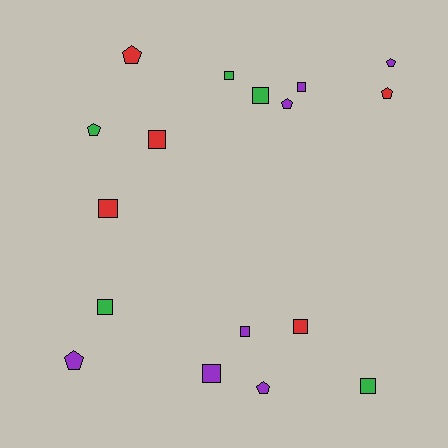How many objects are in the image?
There are 17 objects.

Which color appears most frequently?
Purple, with 7 objects.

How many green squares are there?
There are 4 green squares.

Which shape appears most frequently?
Square, with 10 objects.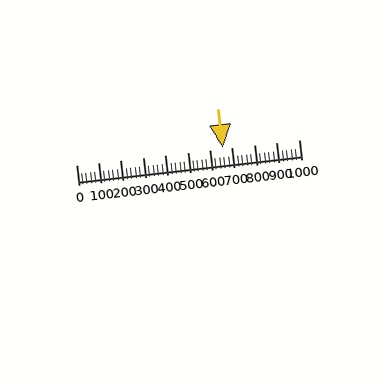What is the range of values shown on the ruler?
The ruler shows values from 0 to 1000.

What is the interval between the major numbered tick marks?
The major tick marks are spaced 100 units apart.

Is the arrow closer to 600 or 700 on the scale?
The arrow is closer to 700.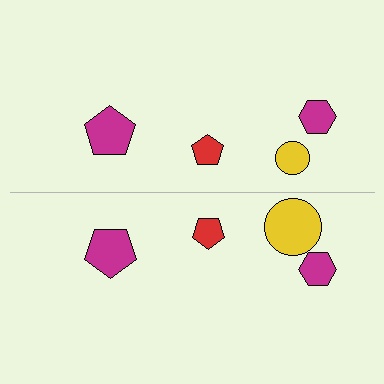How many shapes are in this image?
There are 8 shapes in this image.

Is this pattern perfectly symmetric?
No, the pattern is not perfectly symmetric. The yellow circle on the bottom side has a different size than its mirror counterpart.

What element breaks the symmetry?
The yellow circle on the bottom side has a different size than its mirror counterpart.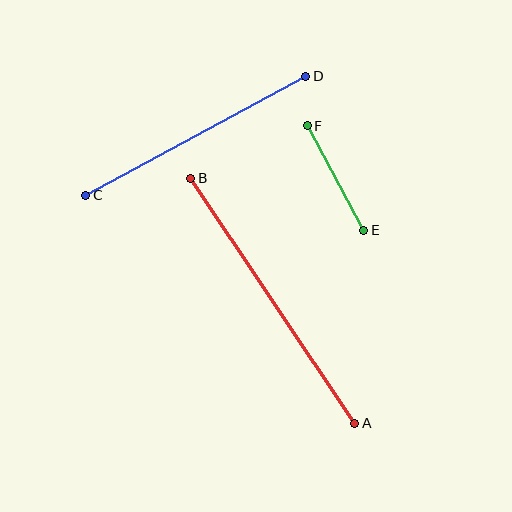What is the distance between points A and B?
The distance is approximately 295 pixels.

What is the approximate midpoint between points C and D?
The midpoint is at approximately (196, 136) pixels.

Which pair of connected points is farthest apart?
Points A and B are farthest apart.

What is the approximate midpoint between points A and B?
The midpoint is at approximately (273, 301) pixels.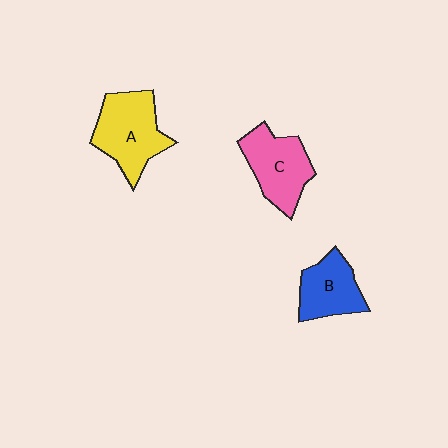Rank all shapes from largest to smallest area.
From largest to smallest: A (yellow), C (pink), B (blue).